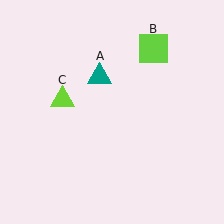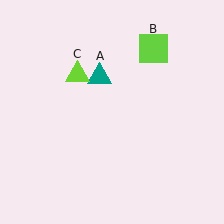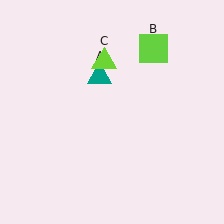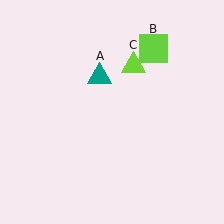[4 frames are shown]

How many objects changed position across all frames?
1 object changed position: lime triangle (object C).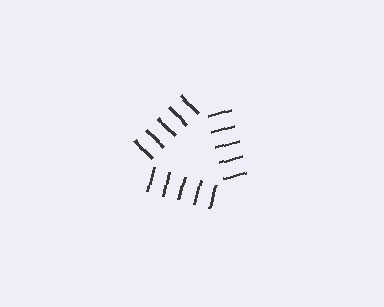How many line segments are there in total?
15 — 5 along each of the 3 edges.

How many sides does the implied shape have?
3 sides — the line-ends trace a triangle.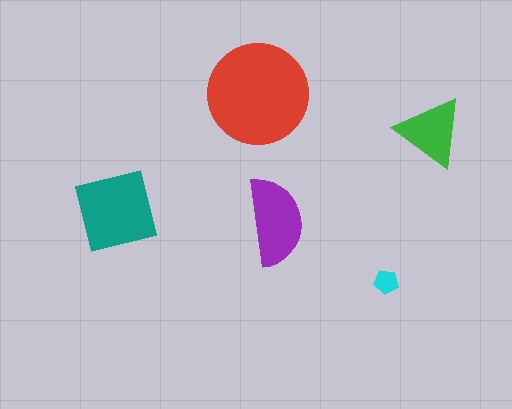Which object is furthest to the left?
The teal square is leftmost.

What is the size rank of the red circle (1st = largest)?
1st.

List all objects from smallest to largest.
The cyan pentagon, the green triangle, the purple semicircle, the teal square, the red circle.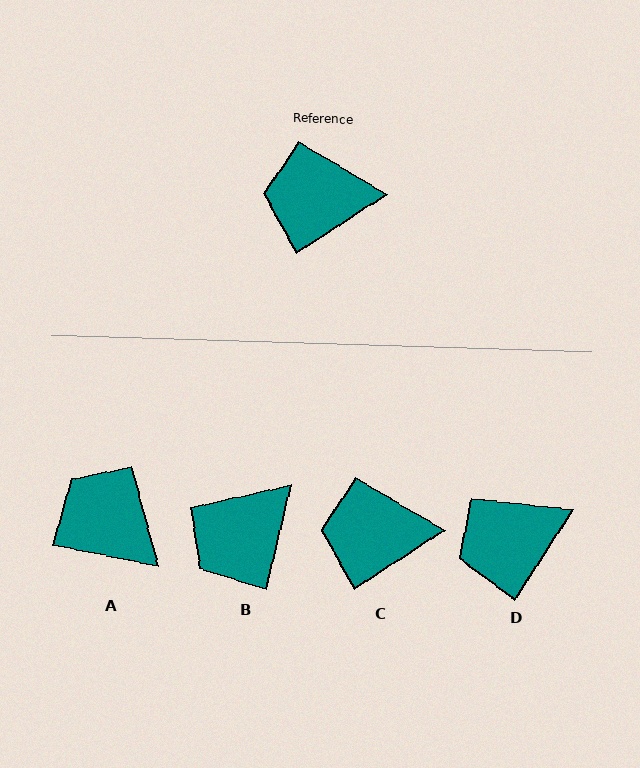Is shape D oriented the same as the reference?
No, it is off by about 24 degrees.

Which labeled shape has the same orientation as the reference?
C.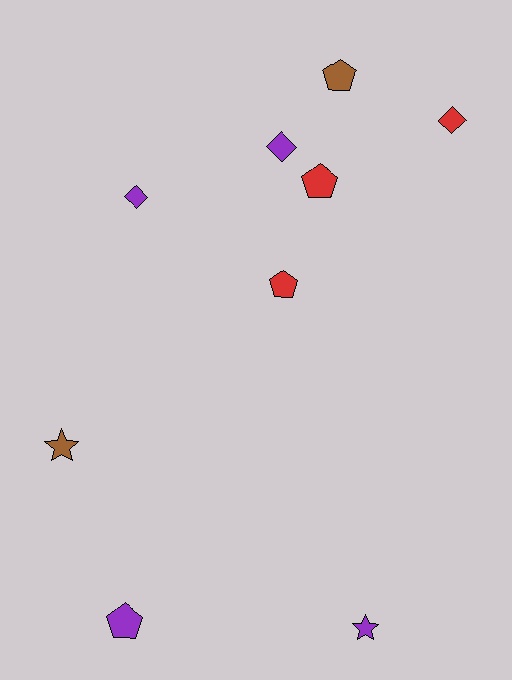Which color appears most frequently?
Purple, with 4 objects.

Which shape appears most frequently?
Pentagon, with 4 objects.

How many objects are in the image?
There are 9 objects.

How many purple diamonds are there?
There are 2 purple diamonds.